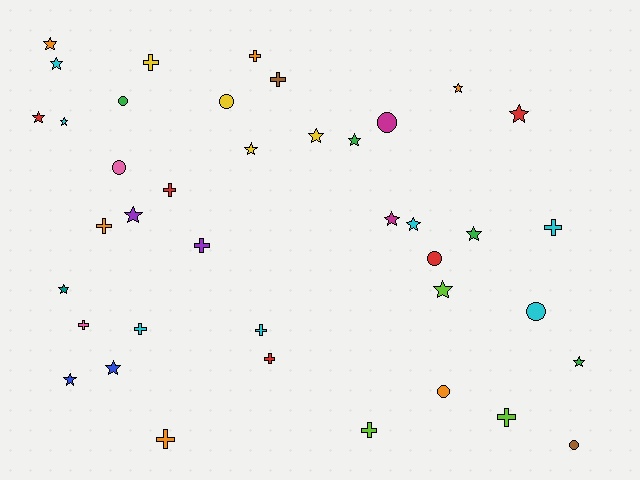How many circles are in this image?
There are 8 circles.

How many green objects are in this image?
There are 4 green objects.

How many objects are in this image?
There are 40 objects.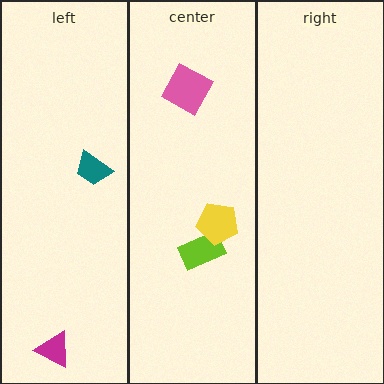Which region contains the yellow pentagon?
The center region.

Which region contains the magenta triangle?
The left region.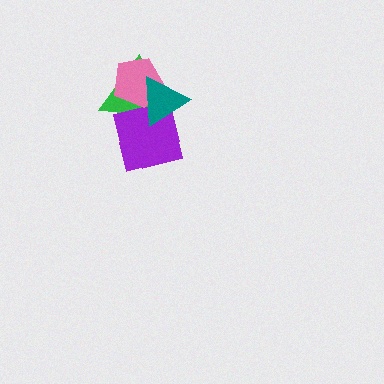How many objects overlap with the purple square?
3 objects overlap with the purple square.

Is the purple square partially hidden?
Yes, it is partially covered by another shape.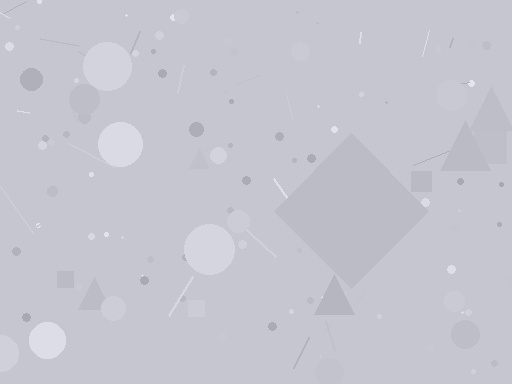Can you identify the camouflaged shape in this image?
The camouflaged shape is a diamond.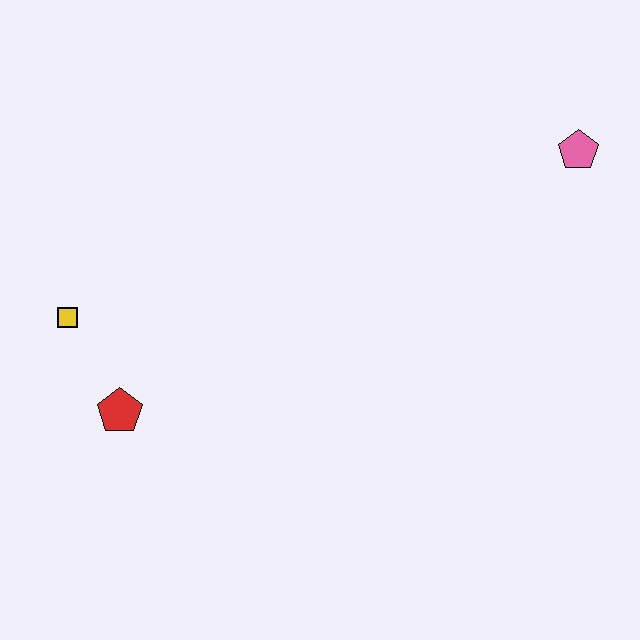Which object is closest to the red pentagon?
The yellow square is closest to the red pentagon.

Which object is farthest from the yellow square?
The pink pentagon is farthest from the yellow square.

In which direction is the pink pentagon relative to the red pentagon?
The pink pentagon is to the right of the red pentagon.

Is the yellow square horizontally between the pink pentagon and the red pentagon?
No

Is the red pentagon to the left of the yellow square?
No